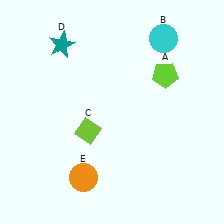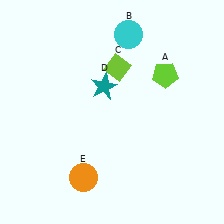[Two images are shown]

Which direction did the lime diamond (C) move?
The lime diamond (C) moved up.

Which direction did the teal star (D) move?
The teal star (D) moved right.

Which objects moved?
The objects that moved are: the cyan circle (B), the lime diamond (C), the teal star (D).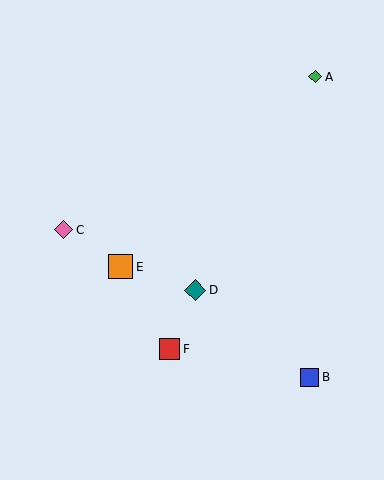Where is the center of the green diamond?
The center of the green diamond is at (315, 77).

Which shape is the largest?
The orange square (labeled E) is the largest.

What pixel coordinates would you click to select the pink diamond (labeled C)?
Click at (64, 230) to select the pink diamond C.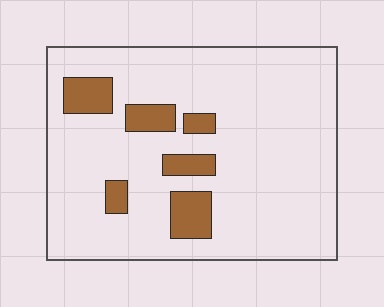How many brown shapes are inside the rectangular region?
6.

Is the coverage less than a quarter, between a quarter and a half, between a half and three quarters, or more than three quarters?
Less than a quarter.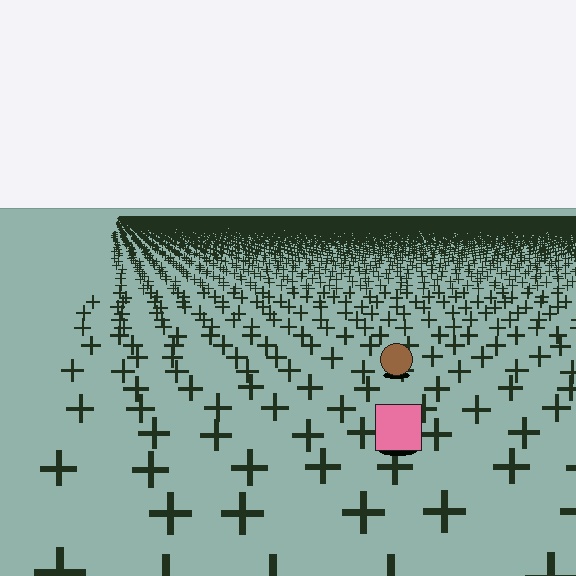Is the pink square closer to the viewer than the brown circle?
Yes. The pink square is closer — you can tell from the texture gradient: the ground texture is coarser near it.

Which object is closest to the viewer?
The pink square is closest. The texture marks near it are larger and more spread out.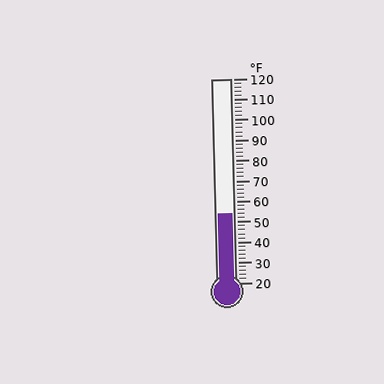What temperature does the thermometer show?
The thermometer shows approximately 54°F.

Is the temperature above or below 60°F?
The temperature is below 60°F.